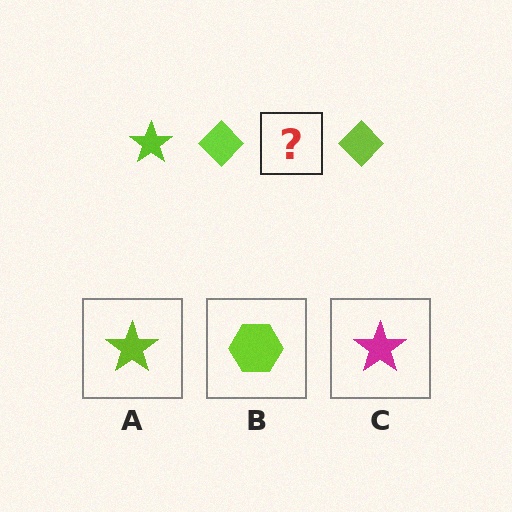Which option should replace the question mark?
Option A.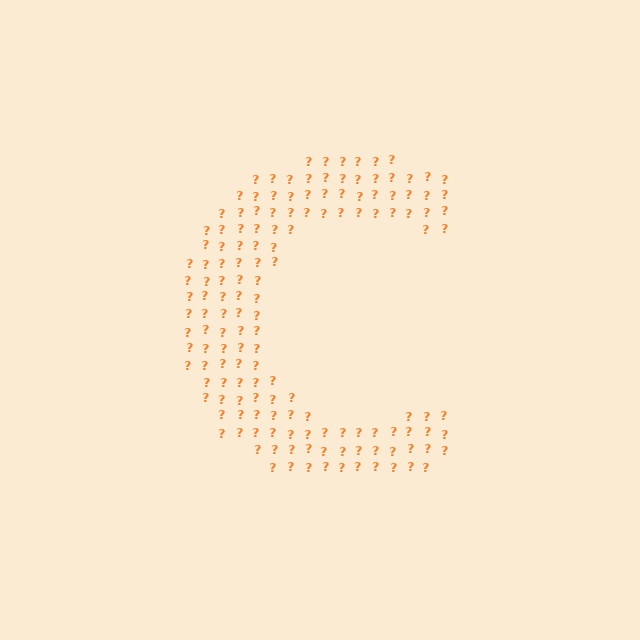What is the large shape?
The large shape is the letter C.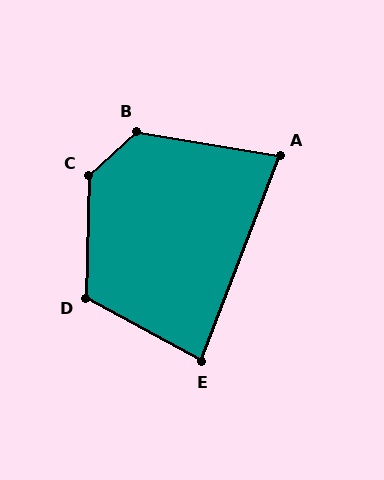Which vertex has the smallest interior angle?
A, at approximately 79 degrees.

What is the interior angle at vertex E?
Approximately 82 degrees (acute).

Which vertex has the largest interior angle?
C, at approximately 134 degrees.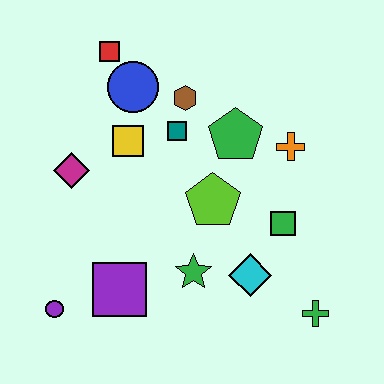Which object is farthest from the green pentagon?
The purple circle is farthest from the green pentagon.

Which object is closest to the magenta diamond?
The yellow square is closest to the magenta diamond.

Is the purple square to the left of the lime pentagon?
Yes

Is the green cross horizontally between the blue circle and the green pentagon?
No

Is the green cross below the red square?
Yes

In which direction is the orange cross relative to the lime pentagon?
The orange cross is to the right of the lime pentagon.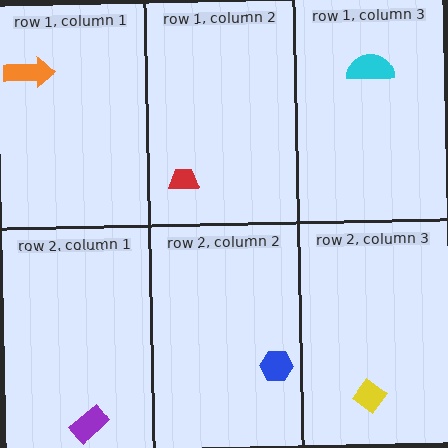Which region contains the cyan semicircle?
The row 1, column 3 region.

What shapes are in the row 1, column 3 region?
The cyan semicircle.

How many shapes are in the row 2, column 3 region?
1.